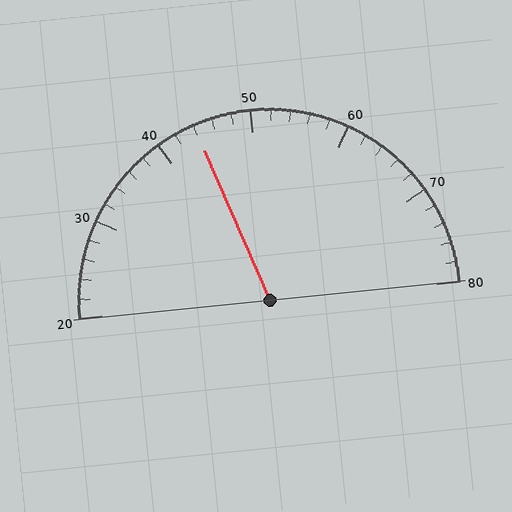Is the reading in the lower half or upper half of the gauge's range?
The reading is in the lower half of the range (20 to 80).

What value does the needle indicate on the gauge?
The needle indicates approximately 44.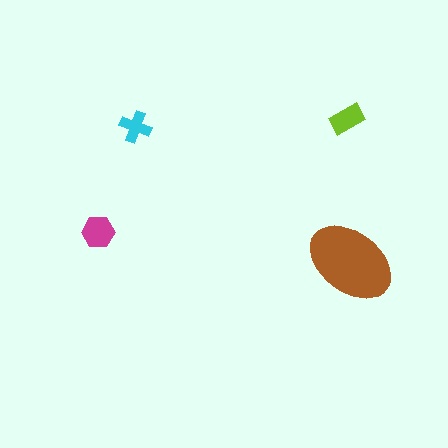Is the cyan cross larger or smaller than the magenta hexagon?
Smaller.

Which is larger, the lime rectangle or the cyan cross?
The lime rectangle.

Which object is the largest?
The brown ellipse.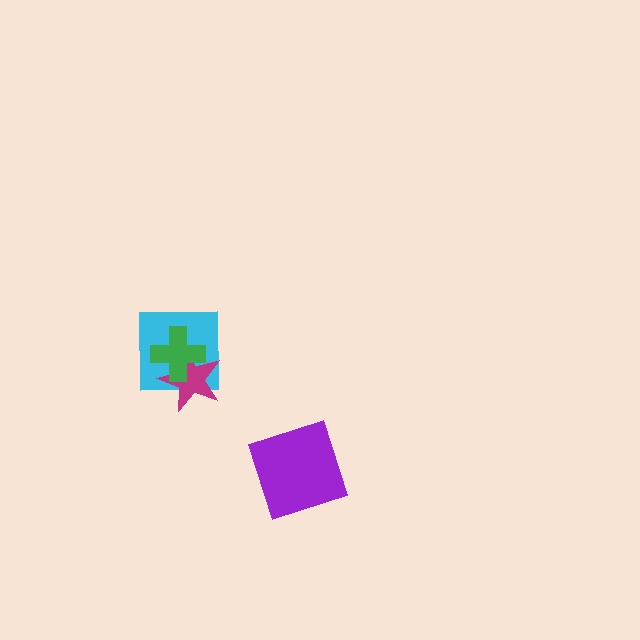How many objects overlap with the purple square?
0 objects overlap with the purple square.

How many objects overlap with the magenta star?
2 objects overlap with the magenta star.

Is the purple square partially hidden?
No, no other shape covers it.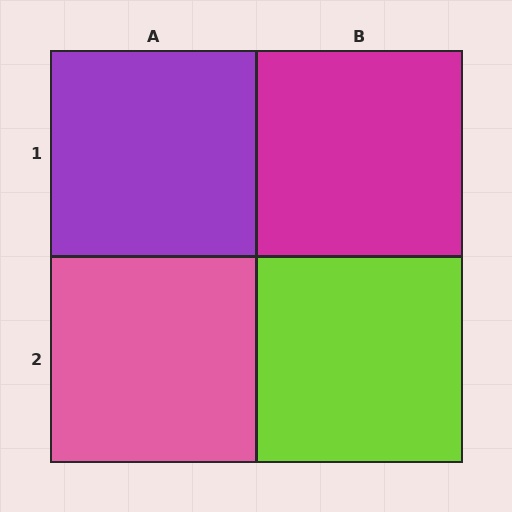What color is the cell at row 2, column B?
Lime.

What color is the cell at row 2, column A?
Pink.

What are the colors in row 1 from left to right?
Purple, magenta.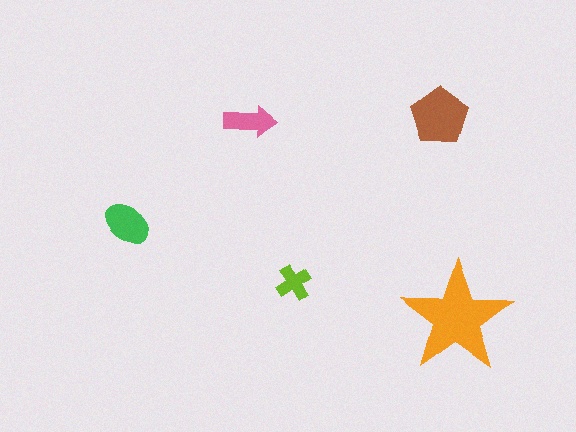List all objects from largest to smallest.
The orange star, the brown pentagon, the green ellipse, the pink arrow, the lime cross.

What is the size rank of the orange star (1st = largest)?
1st.